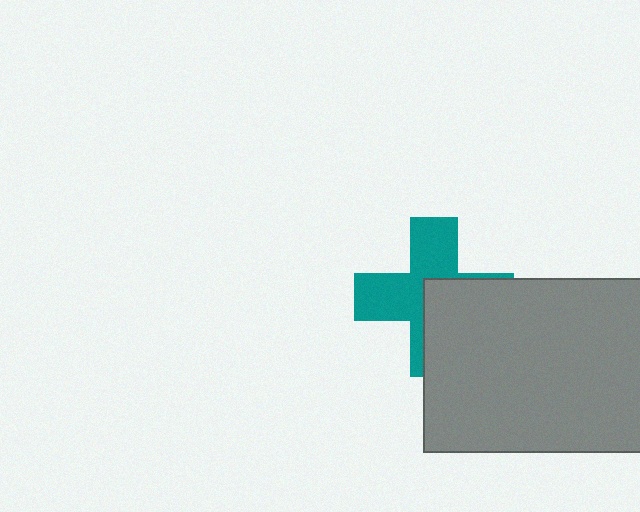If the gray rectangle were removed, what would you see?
You would see the complete teal cross.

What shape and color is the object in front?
The object in front is a gray rectangle.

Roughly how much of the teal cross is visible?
About half of it is visible (roughly 55%).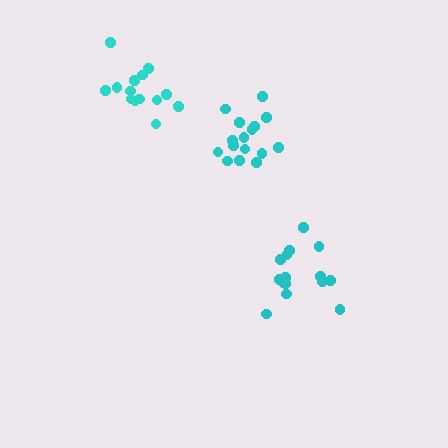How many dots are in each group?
Group 1: 14 dots, Group 2: 16 dots, Group 3: 15 dots (45 total).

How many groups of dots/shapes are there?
There are 3 groups.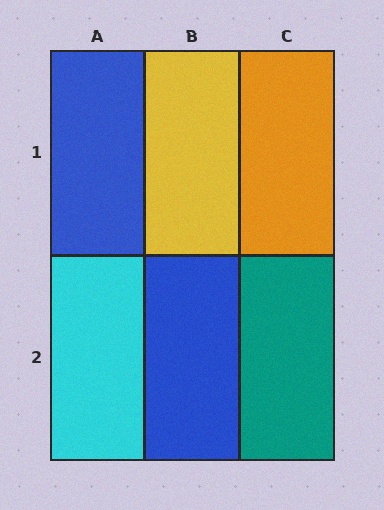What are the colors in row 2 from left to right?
Cyan, blue, teal.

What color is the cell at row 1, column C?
Orange.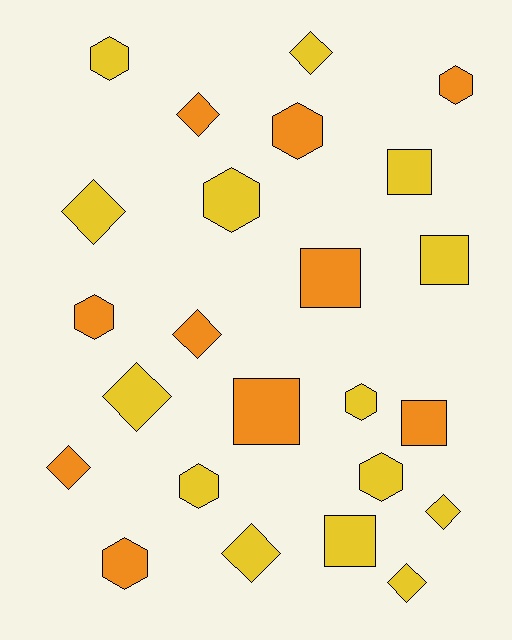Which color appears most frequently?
Yellow, with 14 objects.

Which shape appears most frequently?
Hexagon, with 9 objects.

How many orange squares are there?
There are 3 orange squares.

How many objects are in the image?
There are 24 objects.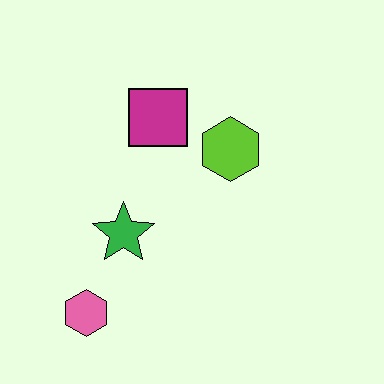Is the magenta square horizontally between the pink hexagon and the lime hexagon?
Yes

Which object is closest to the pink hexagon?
The green star is closest to the pink hexagon.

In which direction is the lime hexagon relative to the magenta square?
The lime hexagon is to the right of the magenta square.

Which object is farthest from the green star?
The lime hexagon is farthest from the green star.